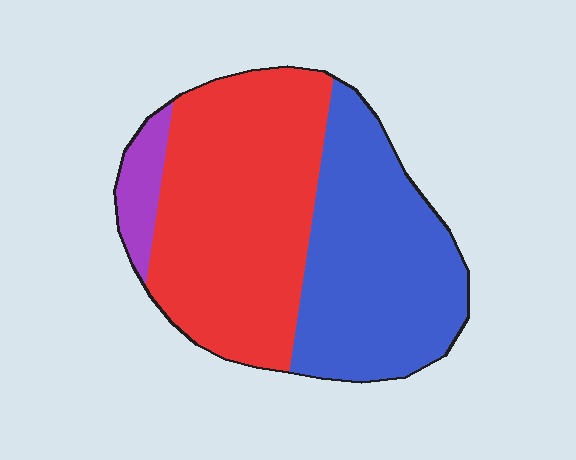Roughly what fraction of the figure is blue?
Blue takes up between a third and a half of the figure.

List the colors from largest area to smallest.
From largest to smallest: red, blue, purple.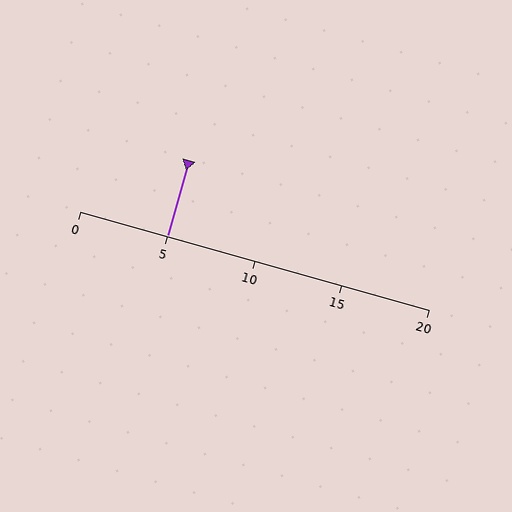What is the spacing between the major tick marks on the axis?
The major ticks are spaced 5 apart.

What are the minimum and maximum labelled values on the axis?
The axis runs from 0 to 20.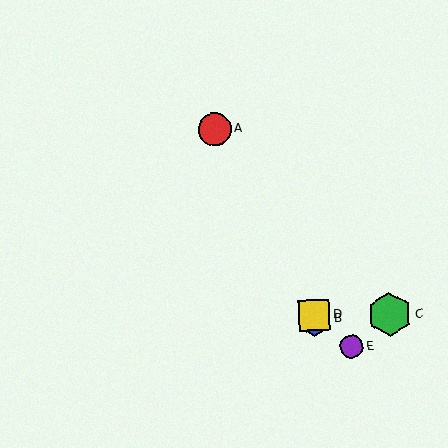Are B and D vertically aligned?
Yes, both are at x≈314.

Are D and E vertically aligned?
No, D is at x≈314 and E is at x≈351.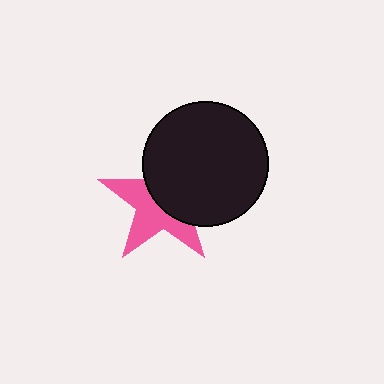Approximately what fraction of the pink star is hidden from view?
Roughly 51% of the pink star is hidden behind the black circle.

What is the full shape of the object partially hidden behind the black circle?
The partially hidden object is a pink star.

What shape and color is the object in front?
The object in front is a black circle.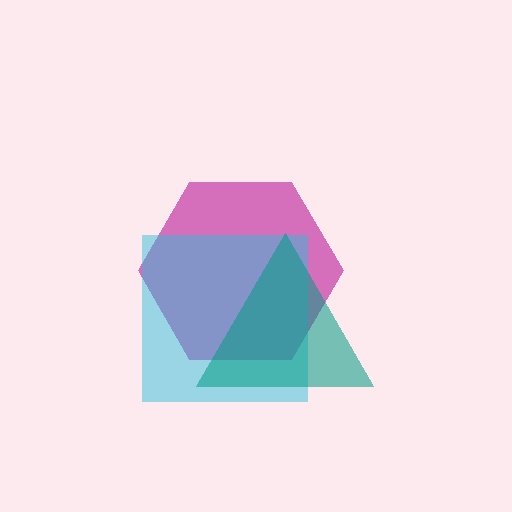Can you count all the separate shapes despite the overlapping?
Yes, there are 3 separate shapes.